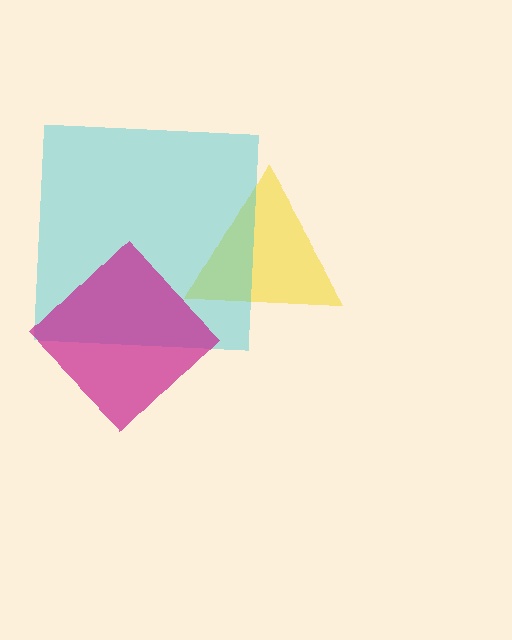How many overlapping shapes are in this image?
There are 3 overlapping shapes in the image.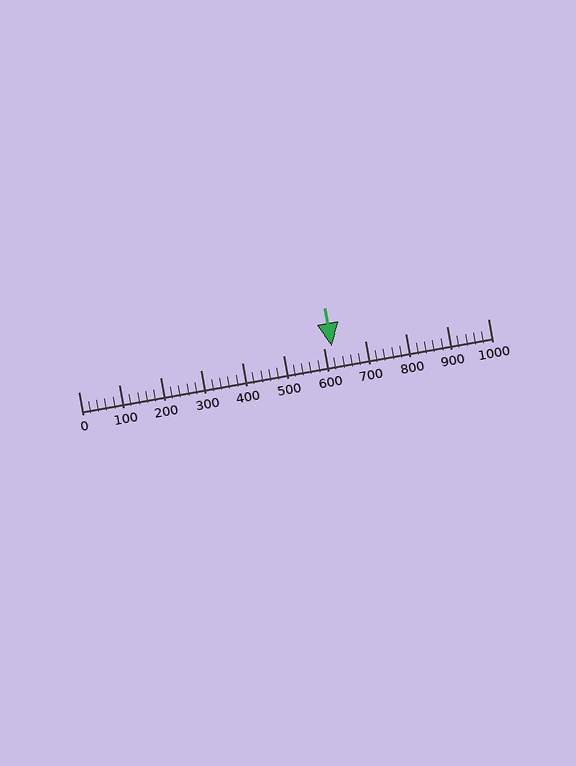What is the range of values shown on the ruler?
The ruler shows values from 0 to 1000.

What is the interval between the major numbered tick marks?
The major tick marks are spaced 100 units apart.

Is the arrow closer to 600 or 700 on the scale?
The arrow is closer to 600.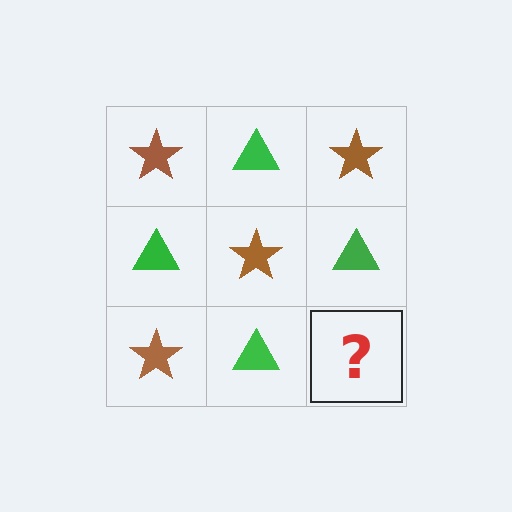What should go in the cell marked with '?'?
The missing cell should contain a brown star.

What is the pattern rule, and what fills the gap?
The rule is that it alternates brown star and green triangle in a checkerboard pattern. The gap should be filled with a brown star.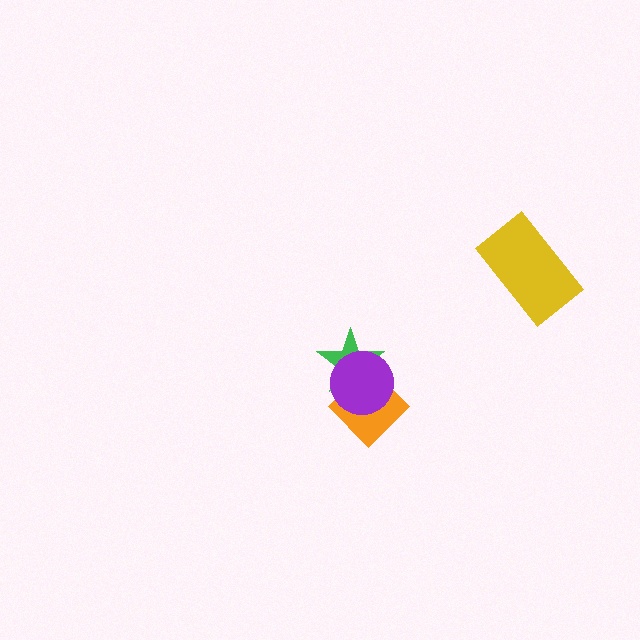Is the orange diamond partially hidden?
Yes, it is partially covered by another shape.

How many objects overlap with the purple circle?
2 objects overlap with the purple circle.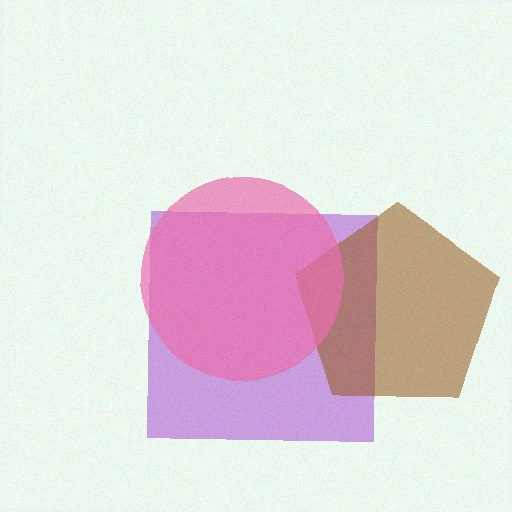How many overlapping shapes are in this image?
There are 3 overlapping shapes in the image.